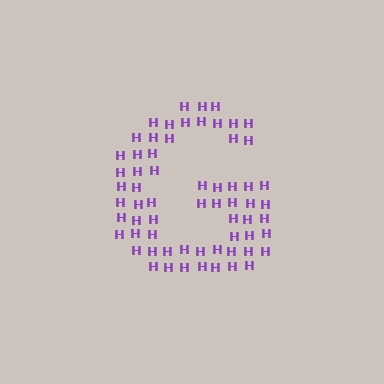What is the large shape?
The large shape is the letter G.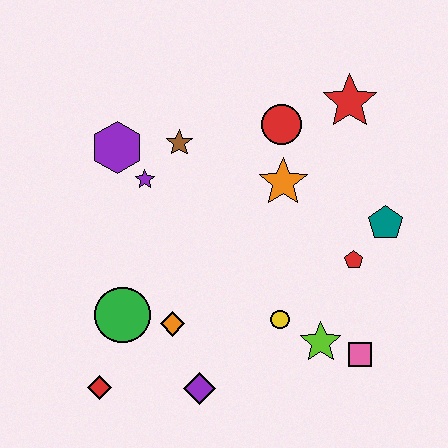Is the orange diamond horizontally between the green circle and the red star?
Yes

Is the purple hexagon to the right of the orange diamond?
No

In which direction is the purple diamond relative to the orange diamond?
The purple diamond is below the orange diamond.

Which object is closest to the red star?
The red circle is closest to the red star.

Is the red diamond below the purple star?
Yes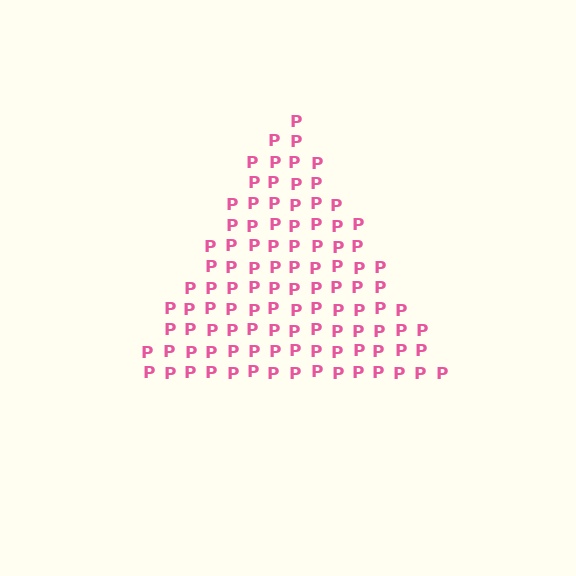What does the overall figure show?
The overall figure shows a triangle.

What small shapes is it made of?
It is made of small letter P's.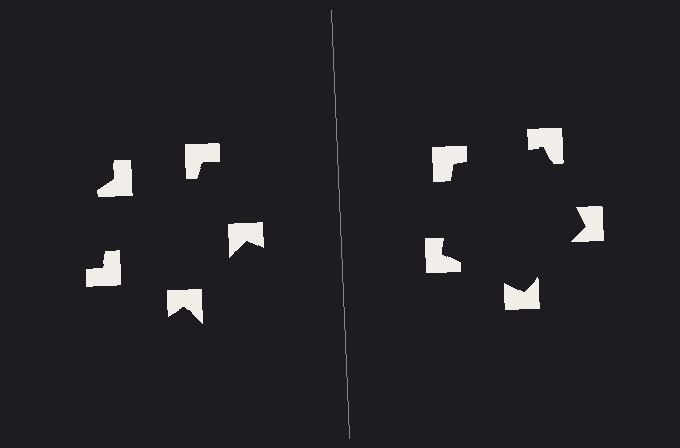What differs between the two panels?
The notched squares are positioned identically on both sides; only the wedge orientations differ. On the right they align to a pentagon; on the left they are misaligned.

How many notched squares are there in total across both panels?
10 — 5 on each side.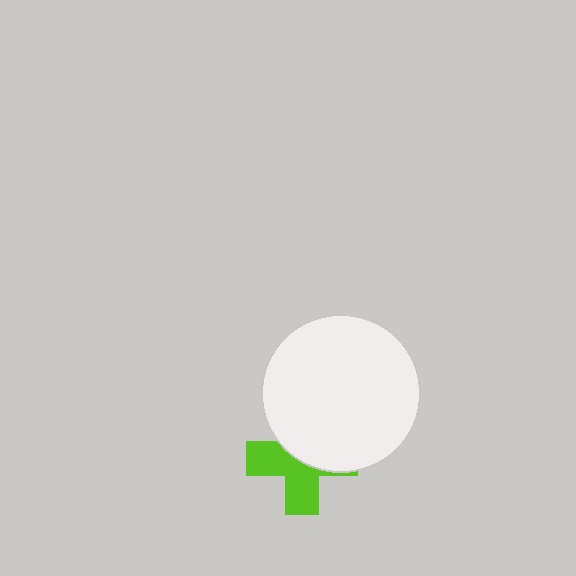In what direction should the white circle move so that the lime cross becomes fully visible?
The white circle should move up. That is the shortest direction to clear the overlap and leave the lime cross fully visible.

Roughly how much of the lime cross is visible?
About half of it is visible (roughly 50%).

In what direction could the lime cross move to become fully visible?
The lime cross could move down. That would shift it out from behind the white circle entirely.